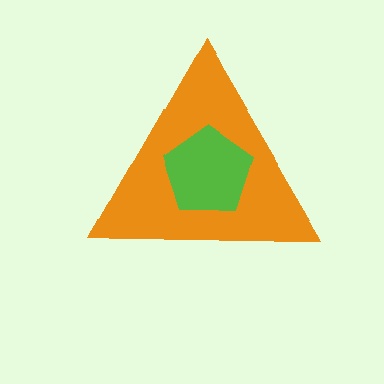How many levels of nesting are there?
2.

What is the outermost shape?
The orange triangle.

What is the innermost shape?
The lime pentagon.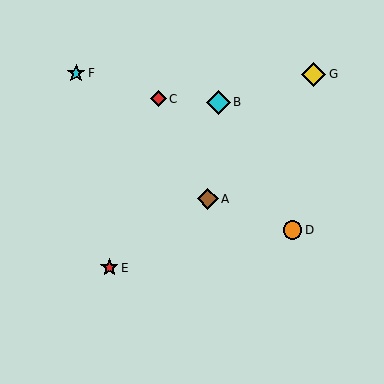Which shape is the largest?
The yellow diamond (labeled G) is the largest.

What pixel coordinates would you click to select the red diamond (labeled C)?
Click at (158, 99) to select the red diamond C.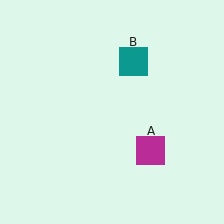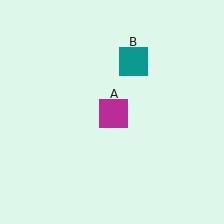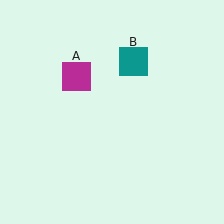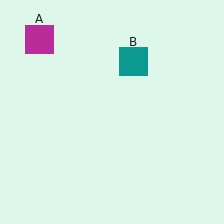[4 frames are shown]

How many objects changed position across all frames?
1 object changed position: magenta square (object A).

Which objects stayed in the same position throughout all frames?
Teal square (object B) remained stationary.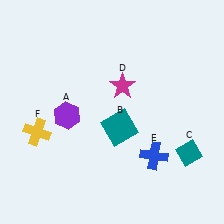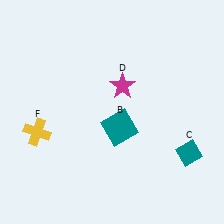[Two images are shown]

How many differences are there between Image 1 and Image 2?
There are 2 differences between the two images.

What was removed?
The blue cross (E), the purple hexagon (A) were removed in Image 2.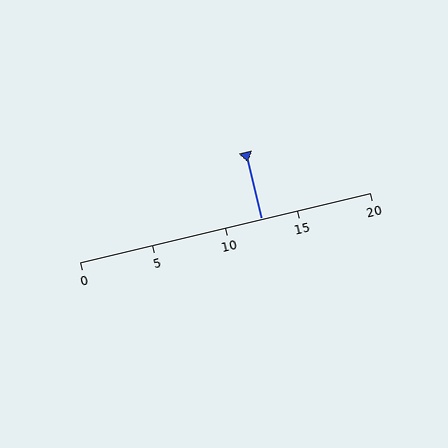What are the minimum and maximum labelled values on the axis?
The axis runs from 0 to 20.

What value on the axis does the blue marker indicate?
The marker indicates approximately 12.5.